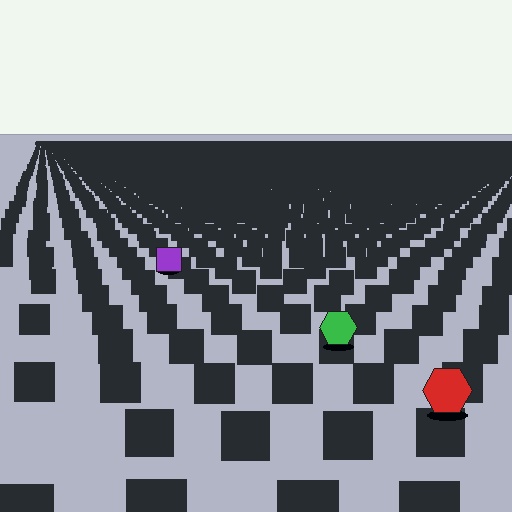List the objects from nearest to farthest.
From nearest to farthest: the red hexagon, the green hexagon, the purple square.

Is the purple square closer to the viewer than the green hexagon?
No. The green hexagon is closer — you can tell from the texture gradient: the ground texture is coarser near it.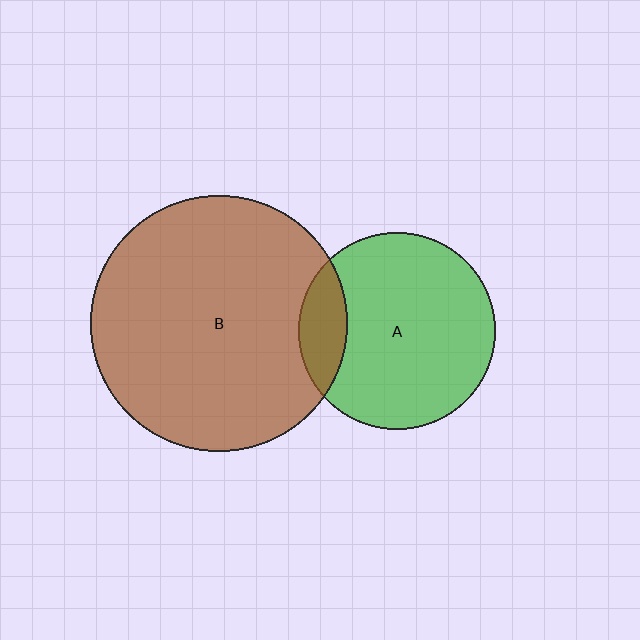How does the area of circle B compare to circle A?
Approximately 1.7 times.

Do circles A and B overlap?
Yes.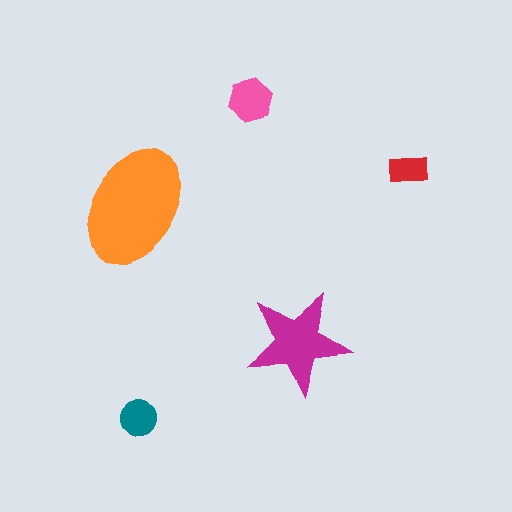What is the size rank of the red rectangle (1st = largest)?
5th.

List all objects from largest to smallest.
The orange ellipse, the magenta star, the pink hexagon, the teal circle, the red rectangle.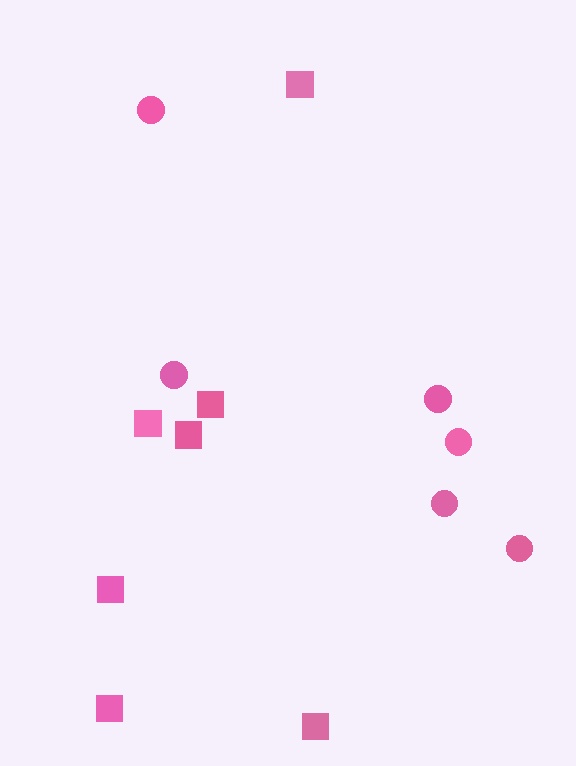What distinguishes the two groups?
There are 2 groups: one group of circles (6) and one group of squares (7).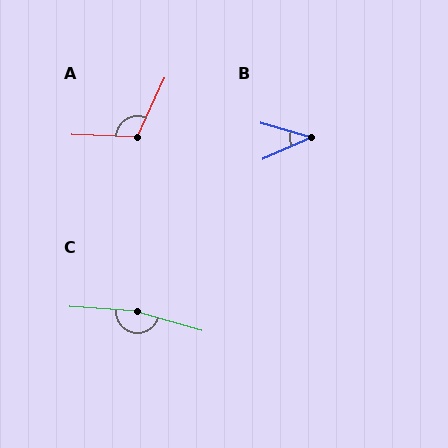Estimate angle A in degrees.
Approximately 113 degrees.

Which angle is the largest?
C, at approximately 167 degrees.